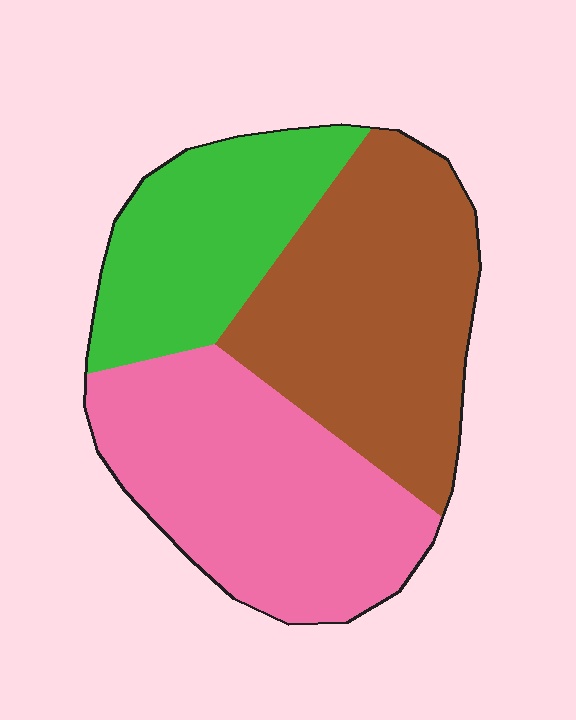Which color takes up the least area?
Green, at roughly 25%.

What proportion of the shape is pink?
Pink takes up about three eighths (3/8) of the shape.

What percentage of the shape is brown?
Brown covers roughly 40% of the shape.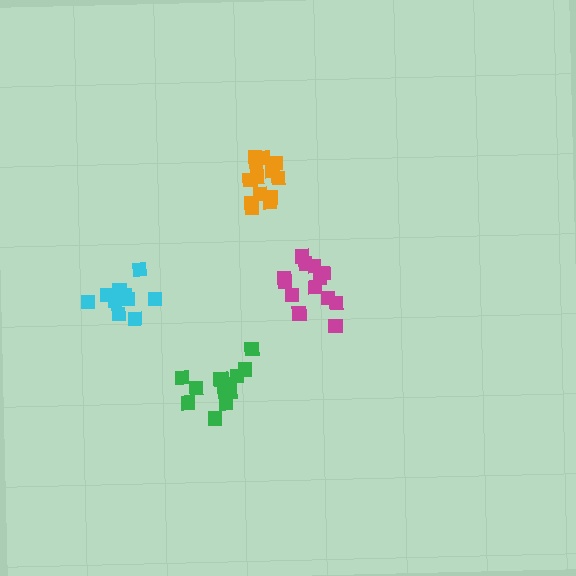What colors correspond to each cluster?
The clusters are colored: orange, cyan, magenta, green.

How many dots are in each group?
Group 1: 14 dots, Group 2: 12 dots, Group 3: 13 dots, Group 4: 14 dots (53 total).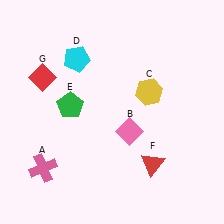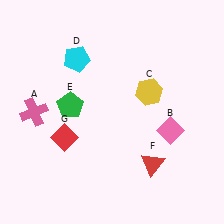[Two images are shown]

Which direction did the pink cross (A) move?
The pink cross (A) moved up.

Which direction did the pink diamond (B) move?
The pink diamond (B) moved right.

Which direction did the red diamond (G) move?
The red diamond (G) moved down.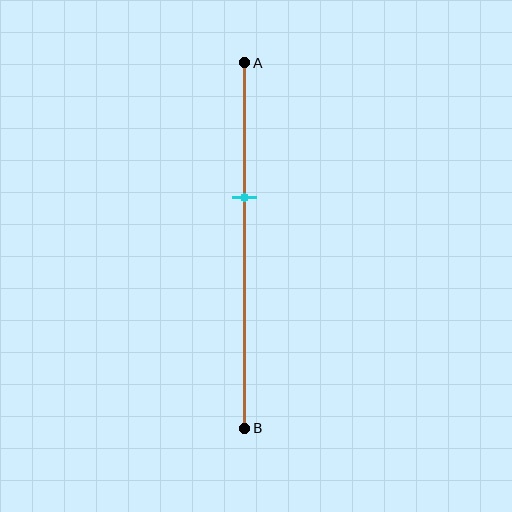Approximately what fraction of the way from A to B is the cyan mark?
The cyan mark is approximately 35% of the way from A to B.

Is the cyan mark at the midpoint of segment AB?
No, the mark is at about 35% from A, not at the 50% midpoint.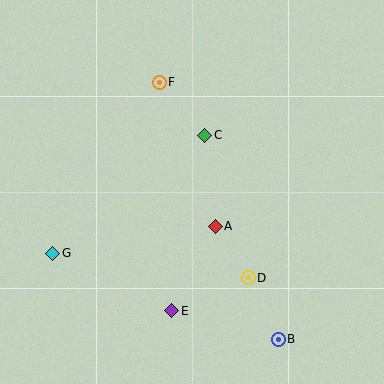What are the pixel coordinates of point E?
Point E is at (172, 311).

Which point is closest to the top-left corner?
Point F is closest to the top-left corner.